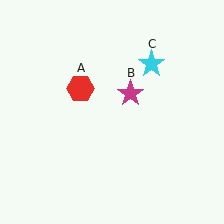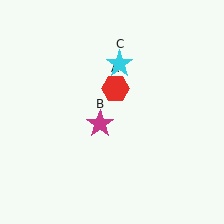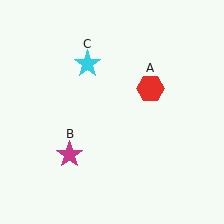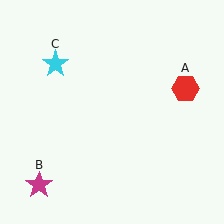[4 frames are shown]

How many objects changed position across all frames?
3 objects changed position: red hexagon (object A), magenta star (object B), cyan star (object C).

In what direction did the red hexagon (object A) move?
The red hexagon (object A) moved right.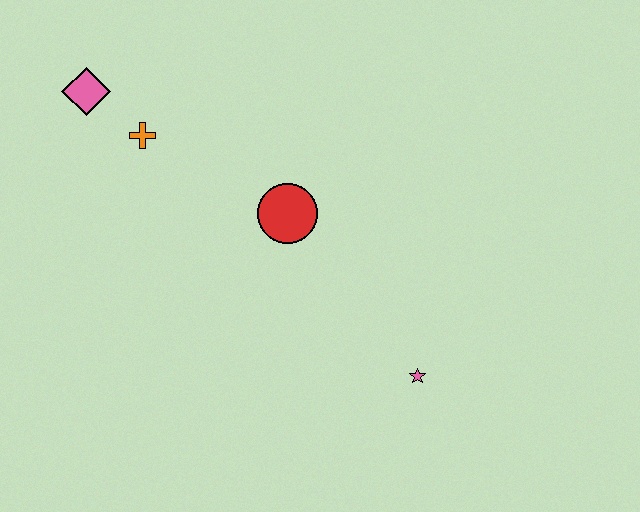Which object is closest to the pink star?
The red circle is closest to the pink star.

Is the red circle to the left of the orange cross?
No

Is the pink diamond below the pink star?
No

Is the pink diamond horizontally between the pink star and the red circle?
No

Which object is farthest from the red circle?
The pink diamond is farthest from the red circle.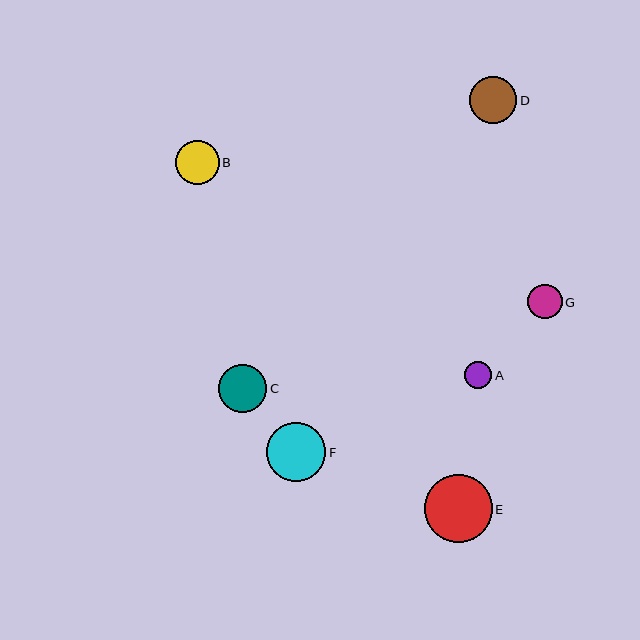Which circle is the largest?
Circle E is the largest with a size of approximately 68 pixels.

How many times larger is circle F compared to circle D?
Circle F is approximately 1.3 times the size of circle D.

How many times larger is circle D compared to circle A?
Circle D is approximately 1.7 times the size of circle A.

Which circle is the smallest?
Circle A is the smallest with a size of approximately 27 pixels.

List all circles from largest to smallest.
From largest to smallest: E, F, C, D, B, G, A.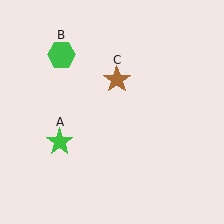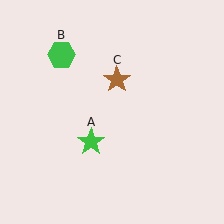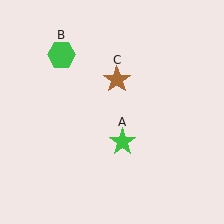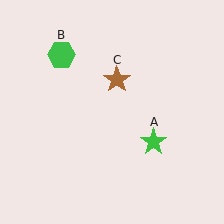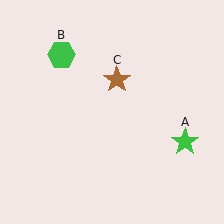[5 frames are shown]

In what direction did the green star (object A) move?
The green star (object A) moved right.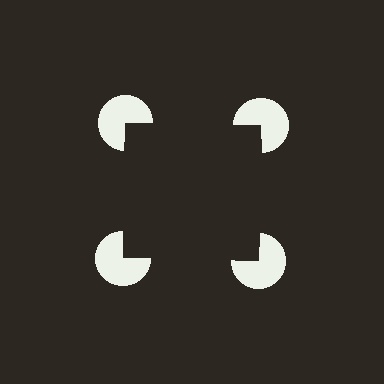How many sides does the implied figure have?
4 sides.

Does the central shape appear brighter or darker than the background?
It typically appears slightly darker than the background, even though no actual brightness change is drawn.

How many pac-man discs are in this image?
There are 4 — one at each vertex of the illusory square.